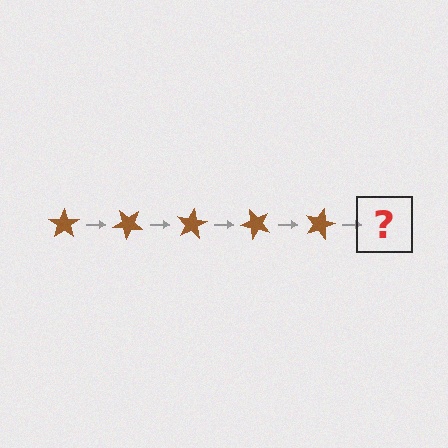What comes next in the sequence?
The next element should be a brown star rotated 200 degrees.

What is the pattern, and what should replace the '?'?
The pattern is that the star rotates 40 degrees each step. The '?' should be a brown star rotated 200 degrees.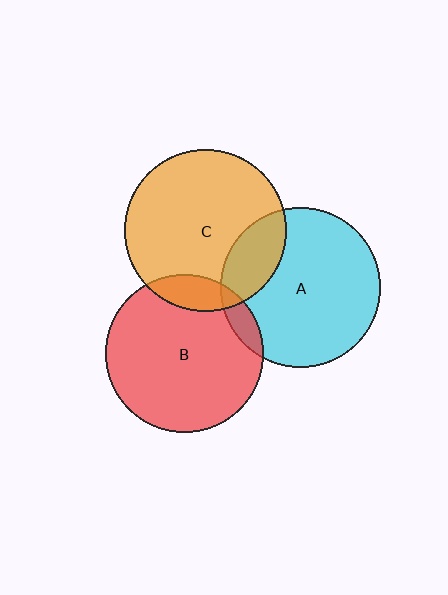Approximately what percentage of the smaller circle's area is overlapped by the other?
Approximately 20%.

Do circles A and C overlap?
Yes.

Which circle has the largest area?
Circle C (orange).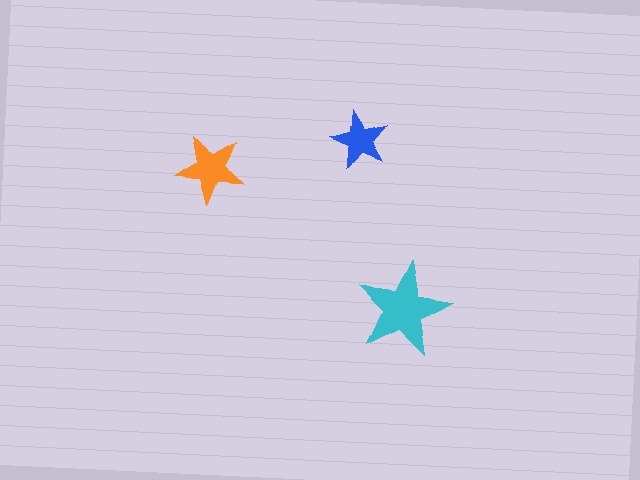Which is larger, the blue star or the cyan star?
The cyan one.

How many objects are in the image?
There are 3 objects in the image.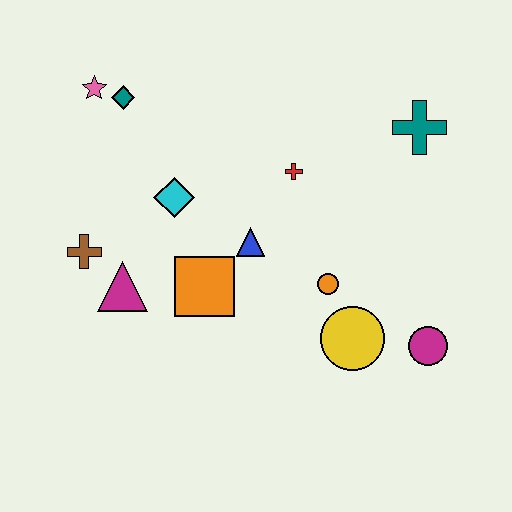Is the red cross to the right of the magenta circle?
No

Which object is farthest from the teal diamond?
The magenta circle is farthest from the teal diamond.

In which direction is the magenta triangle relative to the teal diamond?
The magenta triangle is below the teal diamond.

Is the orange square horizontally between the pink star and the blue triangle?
Yes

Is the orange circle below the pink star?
Yes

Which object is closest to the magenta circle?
The yellow circle is closest to the magenta circle.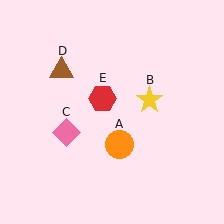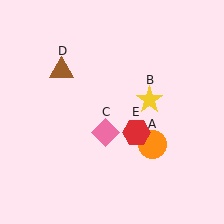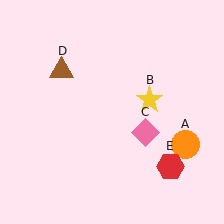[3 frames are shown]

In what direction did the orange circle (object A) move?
The orange circle (object A) moved right.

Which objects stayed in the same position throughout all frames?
Yellow star (object B) and brown triangle (object D) remained stationary.